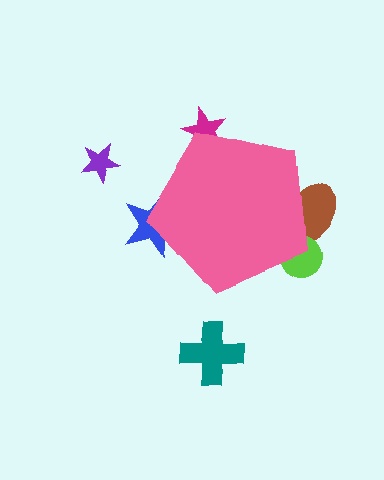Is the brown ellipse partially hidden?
Yes, the brown ellipse is partially hidden behind the pink pentagon.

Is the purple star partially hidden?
No, the purple star is fully visible.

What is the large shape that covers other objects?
A pink pentagon.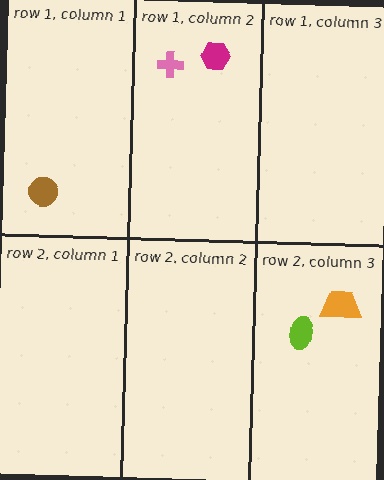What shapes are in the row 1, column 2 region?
The pink cross, the magenta hexagon.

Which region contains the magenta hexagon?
The row 1, column 2 region.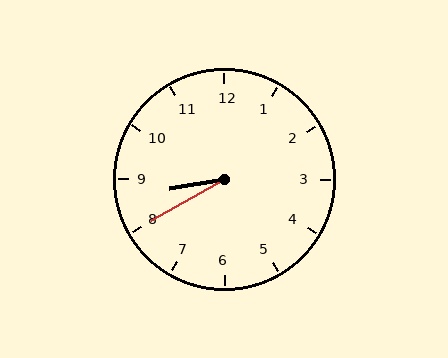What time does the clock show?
8:40.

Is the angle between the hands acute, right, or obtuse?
It is acute.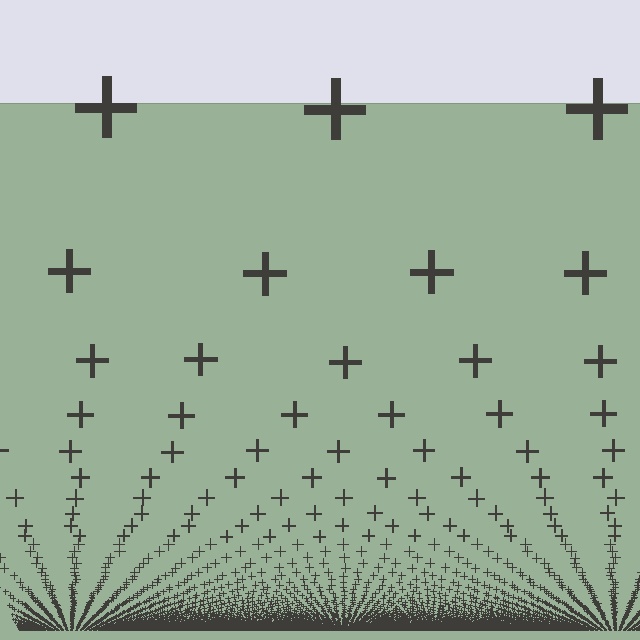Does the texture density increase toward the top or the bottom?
Density increases toward the bottom.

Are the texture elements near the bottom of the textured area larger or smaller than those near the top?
Smaller. The gradient is inverted — elements near the bottom are smaller and denser.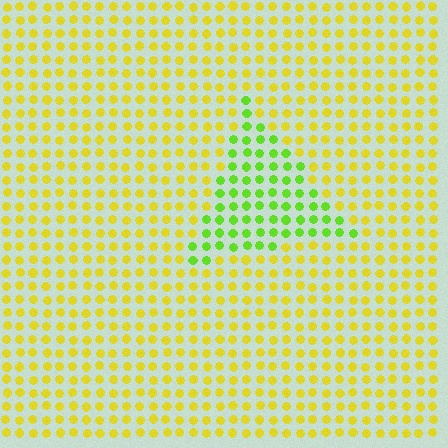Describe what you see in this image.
The image is filled with small yellow elements in a uniform arrangement. A triangle-shaped region is visible where the elements are tinted to a slightly different hue, forming a subtle color boundary.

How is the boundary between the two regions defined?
The boundary is defined purely by a slight shift in hue (about 44 degrees). Spacing, size, and orientation are identical on both sides.